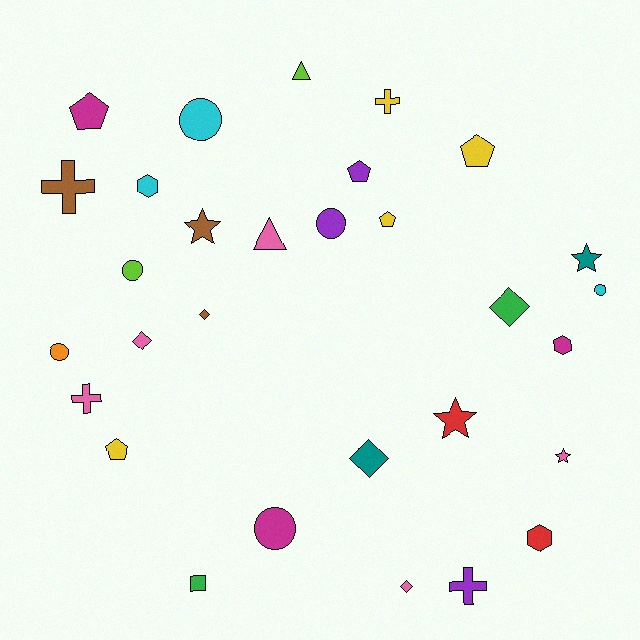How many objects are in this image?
There are 30 objects.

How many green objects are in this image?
There are 2 green objects.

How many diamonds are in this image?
There are 5 diamonds.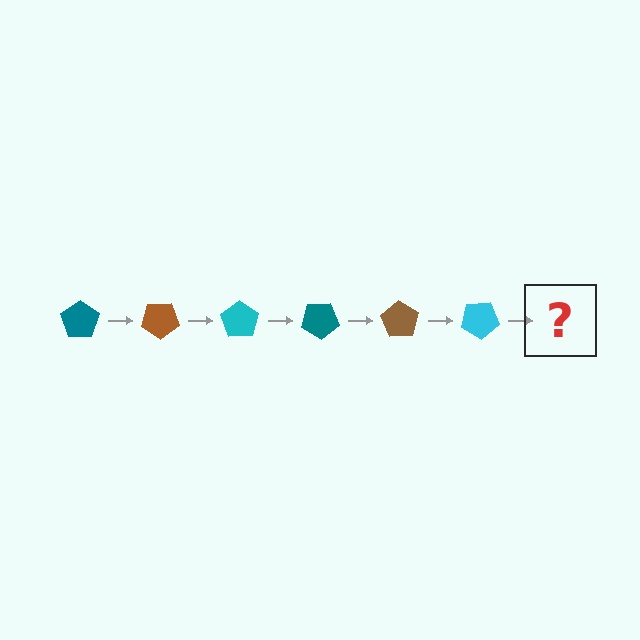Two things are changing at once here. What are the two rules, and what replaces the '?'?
The two rules are that it rotates 35 degrees each step and the color cycles through teal, brown, and cyan. The '?' should be a teal pentagon, rotated 210 degrees from the start.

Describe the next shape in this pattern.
It should be a teal pentagon, rotated 210 degrees from the start.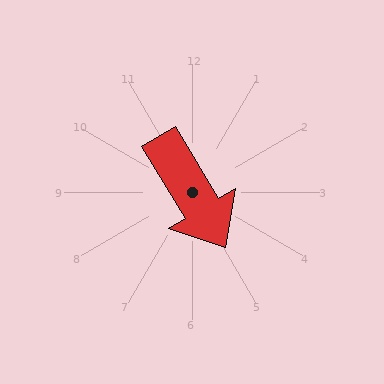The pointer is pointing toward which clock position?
Roughly 5 o'clock.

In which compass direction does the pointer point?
Southeast.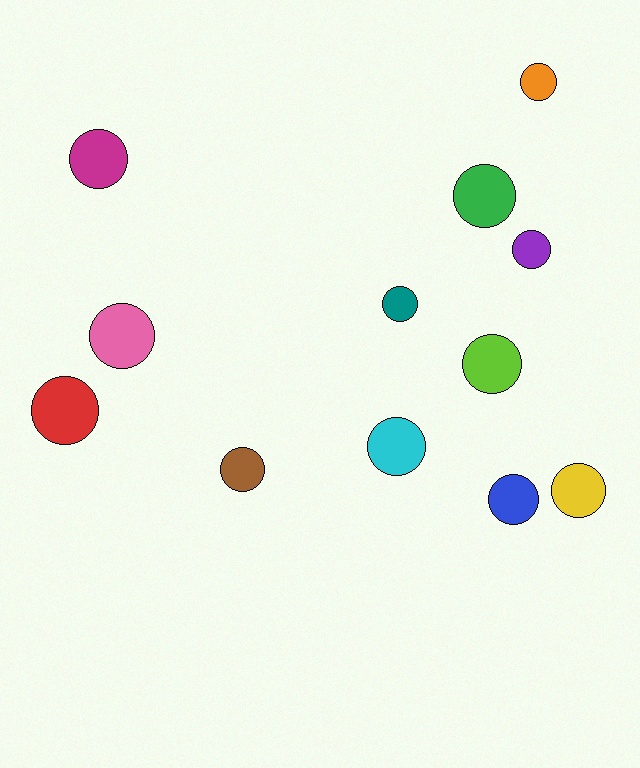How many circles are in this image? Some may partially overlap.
There are 12 circles.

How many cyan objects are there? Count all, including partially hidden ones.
There is 1 cyan object.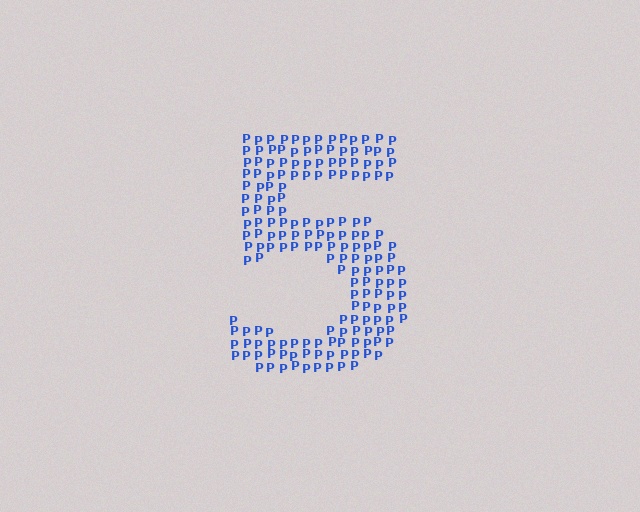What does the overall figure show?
The overall figure shows the digit 5.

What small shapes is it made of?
It is made of small letter P's.